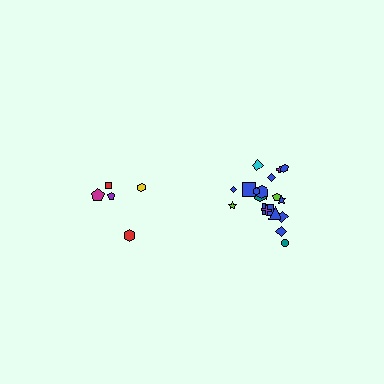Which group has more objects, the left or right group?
The right group.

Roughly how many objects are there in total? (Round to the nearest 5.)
Roughly 25 objects in total.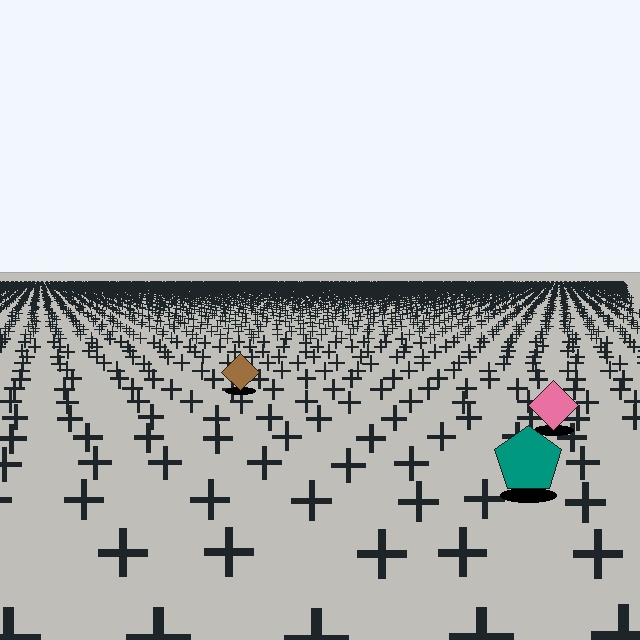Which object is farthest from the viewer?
The brown diamond is farthest from the viewer. It appears smaller and the ground texture around it is denser.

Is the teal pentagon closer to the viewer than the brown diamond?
Yes. The teal pentagon is closer — you can tell from the texture gradient: the ground texture is coarser near it.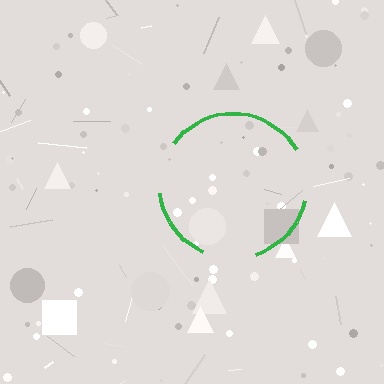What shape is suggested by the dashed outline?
The dashed outline suggests a circle.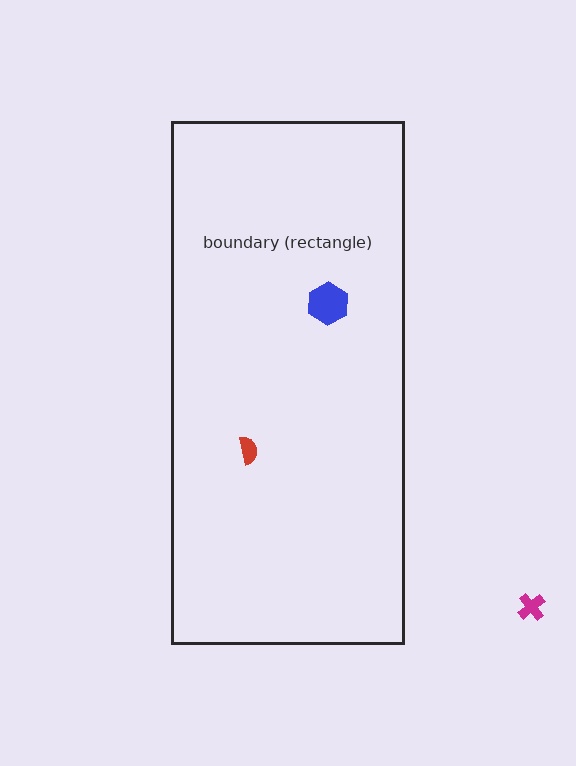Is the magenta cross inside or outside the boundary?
Outside.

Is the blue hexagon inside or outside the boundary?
Inside.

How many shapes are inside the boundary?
2 inside, 1 outside.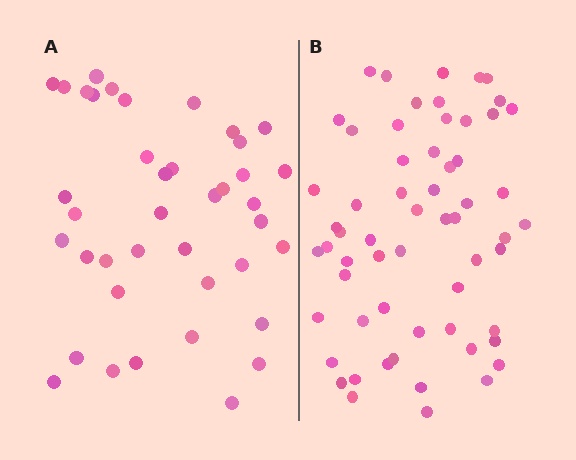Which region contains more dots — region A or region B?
Region B (the right region) has more dots.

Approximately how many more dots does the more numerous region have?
Region B has approximately 20 more dots than region A.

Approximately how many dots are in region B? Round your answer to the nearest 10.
About 60 dots.